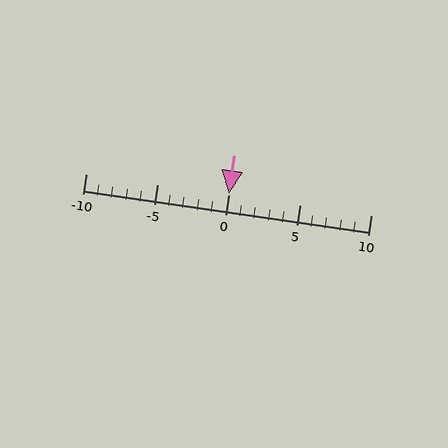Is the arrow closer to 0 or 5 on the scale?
The arrow is closer to 0.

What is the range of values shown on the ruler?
The ruler shows values from -10 to 10.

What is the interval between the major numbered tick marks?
The major tick marks are spaced 5 units apart.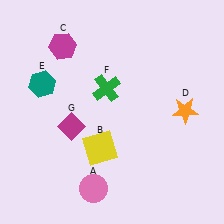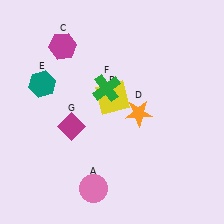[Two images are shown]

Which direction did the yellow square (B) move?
The yellow square (B) moved up.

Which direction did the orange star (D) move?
The orange star (D) moved left.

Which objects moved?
The objects that moved are: the yellow square (B), the orange star (D).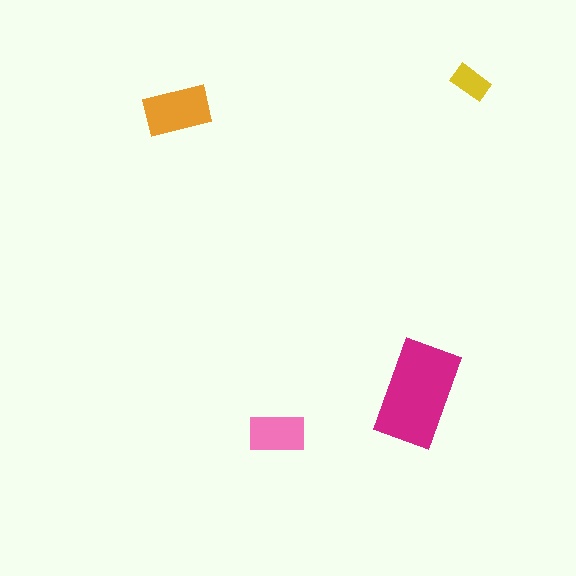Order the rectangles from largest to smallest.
the magenta one, the orange one, the pink one, the yellow one.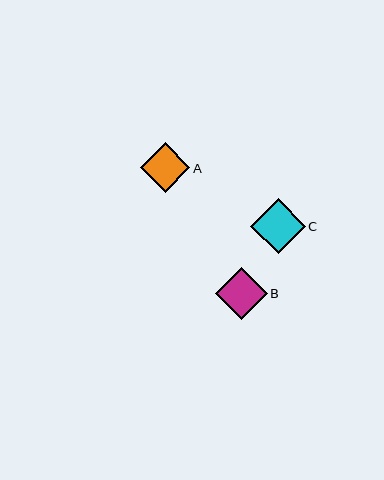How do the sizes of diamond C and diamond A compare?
Diamond C and diamond A are approximately the same size.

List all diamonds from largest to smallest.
From largest to smallest: C, B, A.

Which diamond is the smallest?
Diamond A is the smallest with a size of approximately 50 pixels.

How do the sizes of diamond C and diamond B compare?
Diamond C and diamond B are approximately the same size.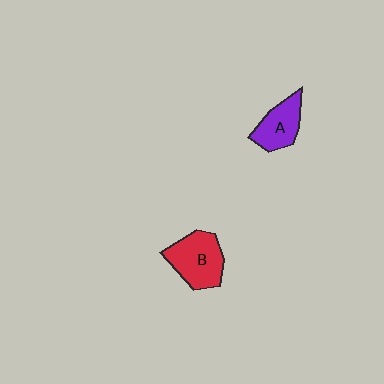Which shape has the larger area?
Shape B (red).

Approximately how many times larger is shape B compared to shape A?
Approximately 1.3 times.